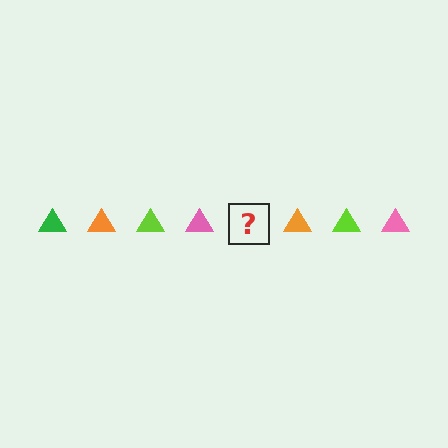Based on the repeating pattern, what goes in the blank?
The blank should be a green triangle.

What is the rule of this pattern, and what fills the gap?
The rule is that the pattern cycles through green, orange, lime, pink triangles. The gap should be filled with a green triangle.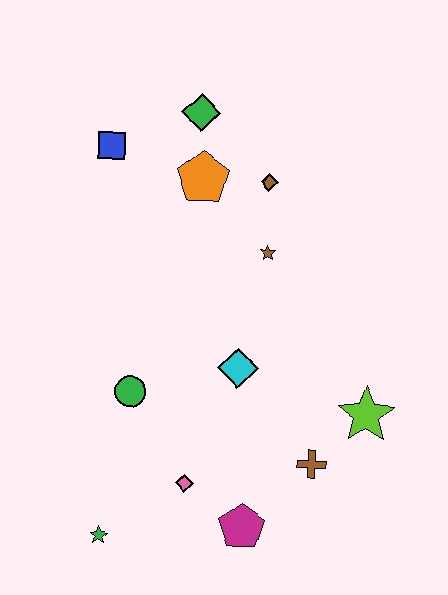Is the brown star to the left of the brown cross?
Yes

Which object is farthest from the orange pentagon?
The green star is farthest from the orange pentagon.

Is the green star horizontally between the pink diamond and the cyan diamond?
No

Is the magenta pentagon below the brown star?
Yes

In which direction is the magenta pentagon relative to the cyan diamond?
The magenta pentagon is below the cyan diamond.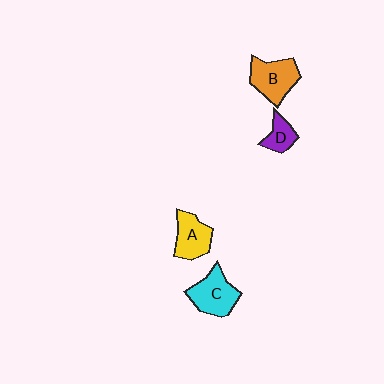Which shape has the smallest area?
Shape D (purple).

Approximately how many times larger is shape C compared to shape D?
Approximately 1.9 times.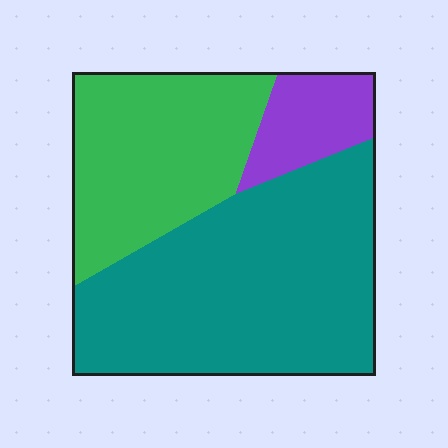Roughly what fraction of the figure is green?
Green covers about 35% of the figure.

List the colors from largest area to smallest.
From largest to smallest: teal, green, purple.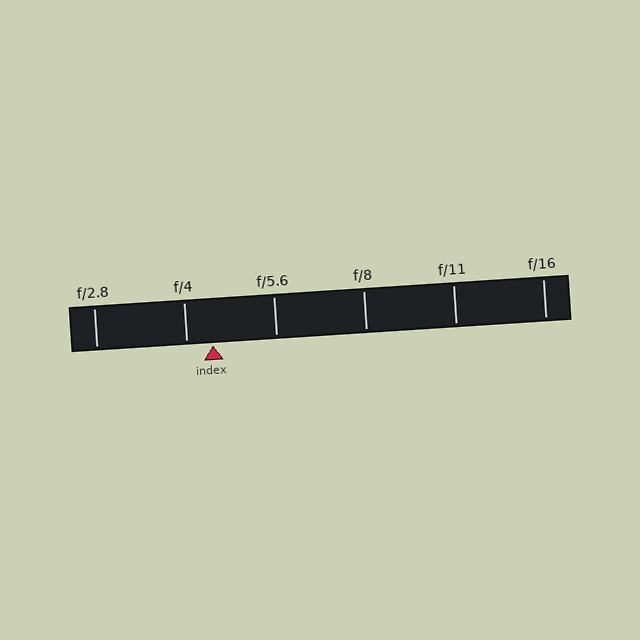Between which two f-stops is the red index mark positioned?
The index mark is between f/4 and f/5.6.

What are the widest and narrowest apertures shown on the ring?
The widest aperture shown is f/2.8 and the narrowest is f/16.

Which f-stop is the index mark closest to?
The index mark is closest to f/4.